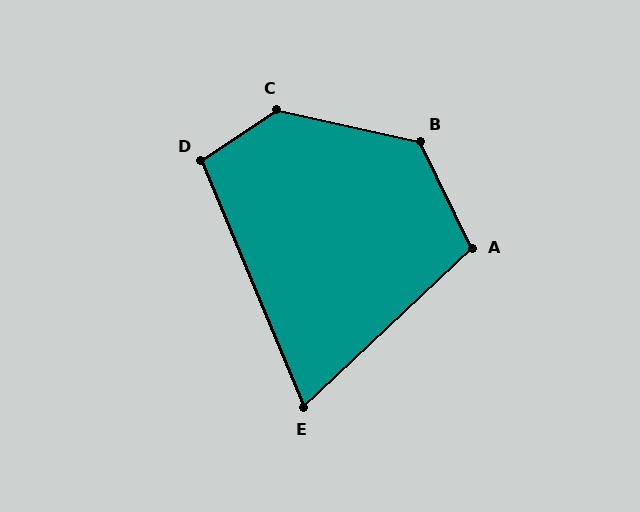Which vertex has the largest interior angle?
C, at approximately 134 degrees.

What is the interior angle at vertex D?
Approximately 101 degrees (obtuse).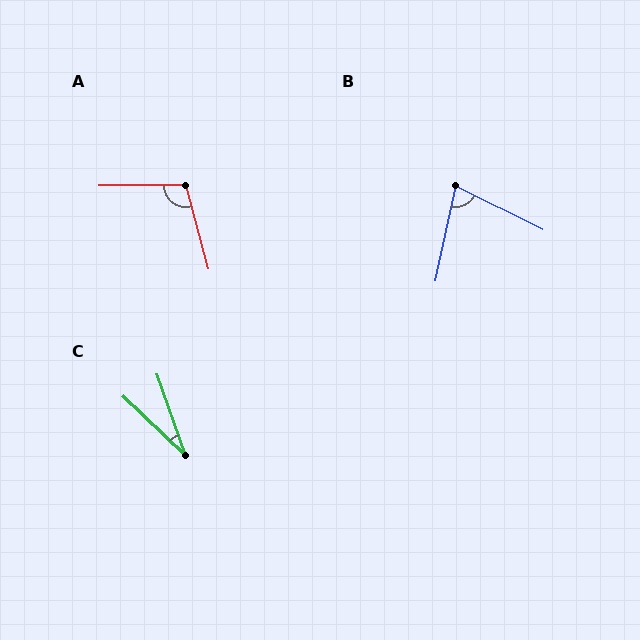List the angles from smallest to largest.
C (27°), B (76°), A (104°).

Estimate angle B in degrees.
Approximately 76 degrees.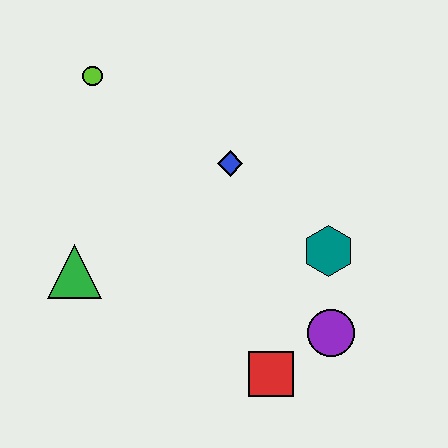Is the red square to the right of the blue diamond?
Yes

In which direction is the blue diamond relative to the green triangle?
The blue diamond is to the right of the green triangle.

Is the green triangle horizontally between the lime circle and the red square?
No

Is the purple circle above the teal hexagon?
No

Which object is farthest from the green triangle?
The purple circle is farthest from the green triangle.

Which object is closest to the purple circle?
The red square is closest to the purple circle.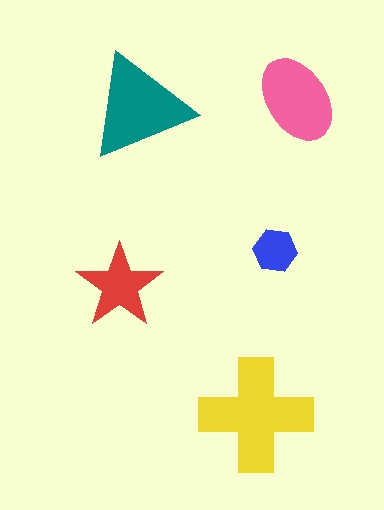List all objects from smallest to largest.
The blue hexagon, the red star, the pink ellipse, the teal triangle, the yellow cross.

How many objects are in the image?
There are 5 objects in the image.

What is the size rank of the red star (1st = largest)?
4th.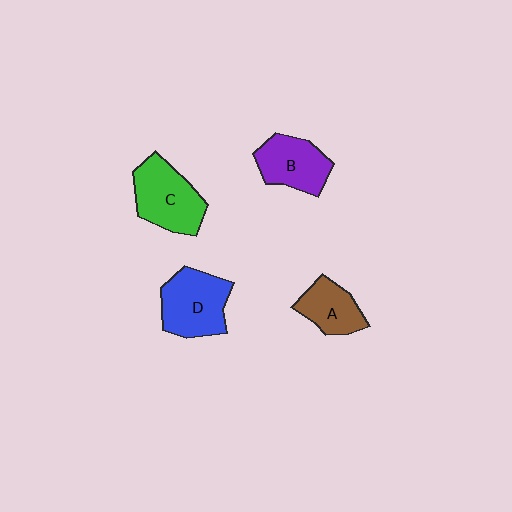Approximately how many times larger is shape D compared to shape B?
Approximately 1.2 times.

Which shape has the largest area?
Shape C (green).